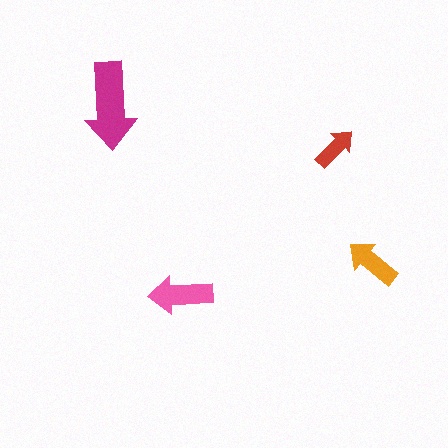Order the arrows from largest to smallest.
the magenta one, the pink one, the orange one, the red one.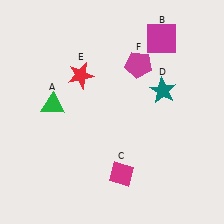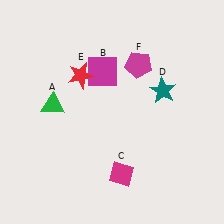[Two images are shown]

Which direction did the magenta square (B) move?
The magenta square (B) moved left.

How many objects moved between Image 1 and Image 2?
1 object moved between the two images.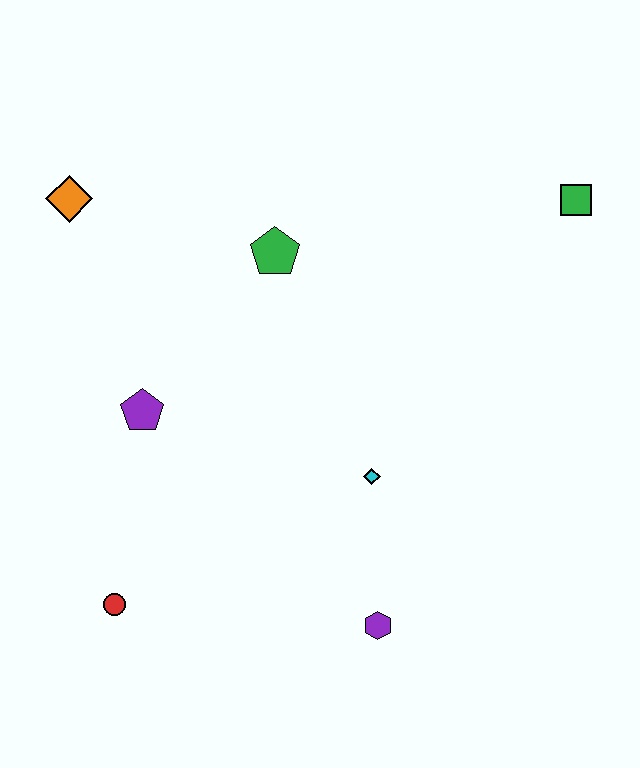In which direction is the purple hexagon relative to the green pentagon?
The purple hexagon is below the green pentagon.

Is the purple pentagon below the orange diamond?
Yes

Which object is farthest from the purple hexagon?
The orange diamond is farthest from the purple hexagon.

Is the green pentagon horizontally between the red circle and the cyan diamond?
Yes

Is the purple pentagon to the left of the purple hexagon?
Yes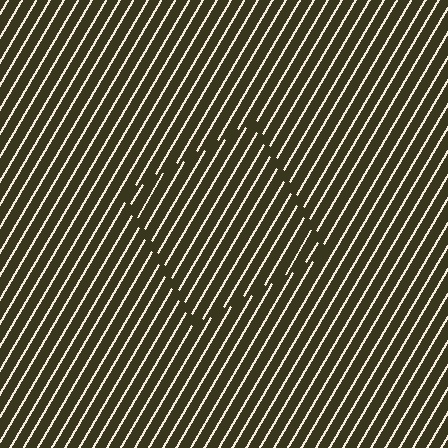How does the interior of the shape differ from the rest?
The interior of the shape contains the same grating, shifted by half a period — the contour is defined by the phase discontinuity where line-ends from the inner and outer gratings abut.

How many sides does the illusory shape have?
4 sides — the line-ends trace a square.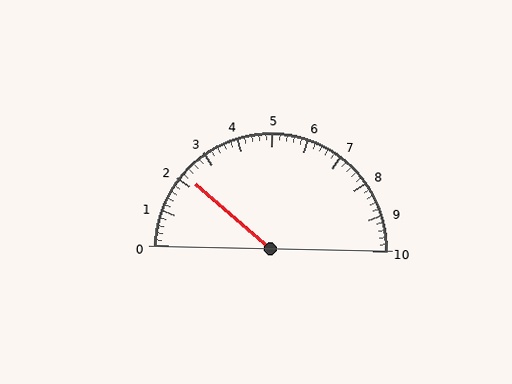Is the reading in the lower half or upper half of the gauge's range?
The reading is in the lower half of the range (0 to 10).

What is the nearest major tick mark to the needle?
The nearest major tick mark is 2.